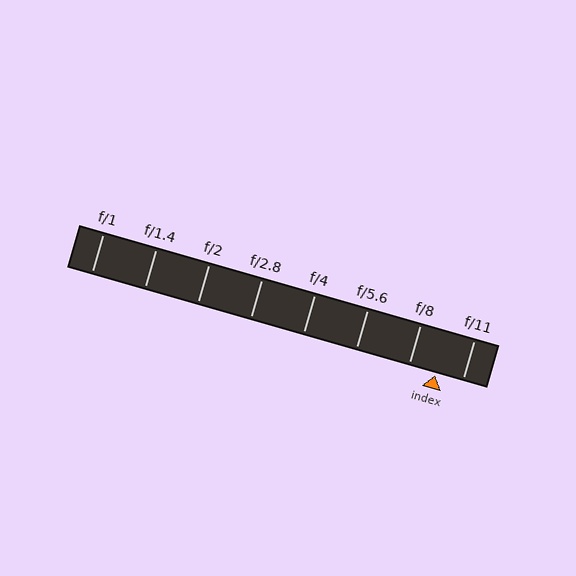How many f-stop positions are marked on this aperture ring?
There are 8 f-stop positions marked.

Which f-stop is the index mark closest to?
The index mark is closest to f/11.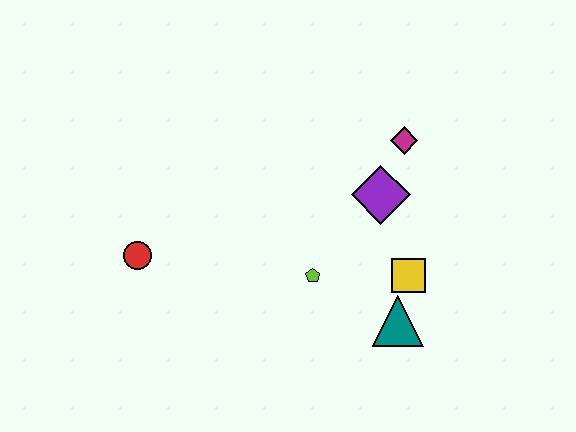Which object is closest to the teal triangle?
The yellow square is closest to the teal triangle.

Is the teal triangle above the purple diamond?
No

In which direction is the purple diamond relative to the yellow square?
The purple diamond is above the yellow square.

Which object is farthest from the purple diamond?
The red circle is farthest from the purple diamond.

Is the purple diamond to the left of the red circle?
No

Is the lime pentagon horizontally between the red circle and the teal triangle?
Yes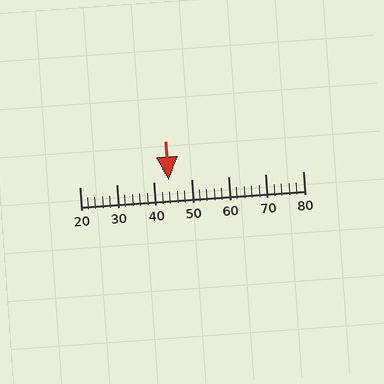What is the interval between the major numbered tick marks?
The major tick marks are spaced 10 units apart.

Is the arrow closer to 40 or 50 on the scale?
The arrow is closer to 40.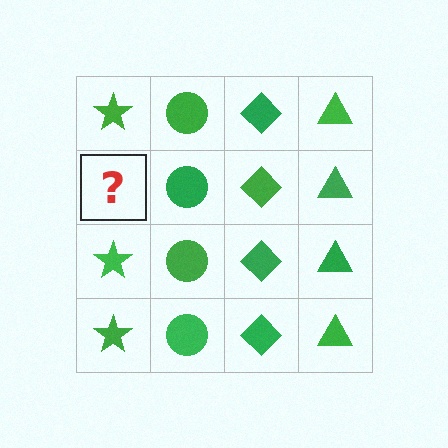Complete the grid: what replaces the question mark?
The question mark should be replaced with a green star.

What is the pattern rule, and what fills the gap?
The rule is that each column has a consistent shape. The gap should be filled with a green star.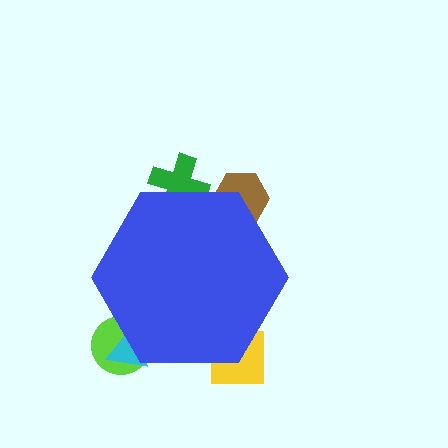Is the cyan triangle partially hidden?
Yes, the cyan triangle is partially hidden behind the blue hexagon.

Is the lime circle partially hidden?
Yes, the lime circle is partially hidden behind the blue hexagon.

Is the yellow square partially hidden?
Yes, the yellow square is partially hidden behind the blue hexagon.